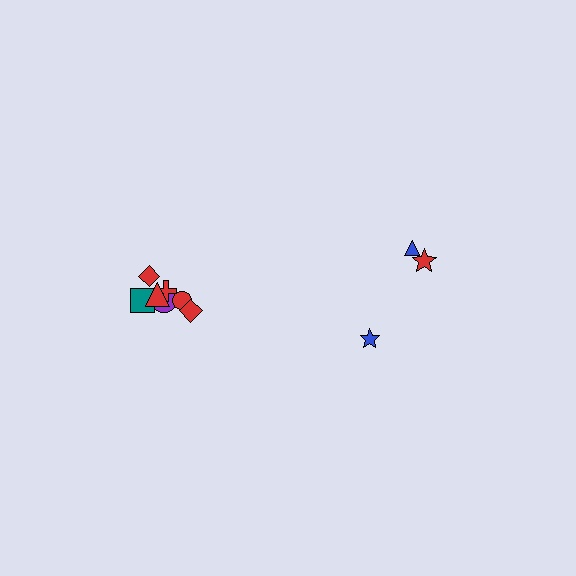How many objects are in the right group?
There are 3 objects.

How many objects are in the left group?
There are 7 objects.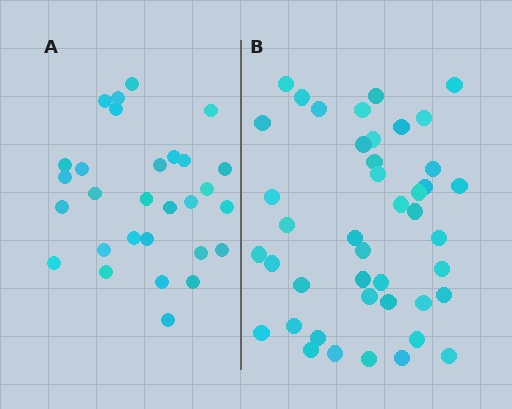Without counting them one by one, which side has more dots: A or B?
Region B (the right region) has more dots.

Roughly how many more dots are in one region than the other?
Region B has approximately 15 more dots than region A.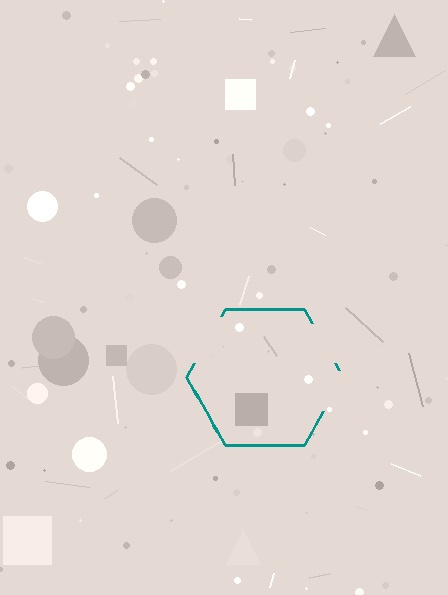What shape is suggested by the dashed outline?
The dashed outline suggests a hexagon.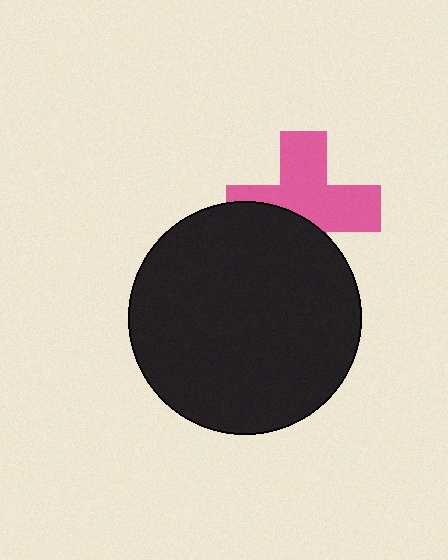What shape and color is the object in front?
The object in front is a black circle.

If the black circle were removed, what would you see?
You would see the complete pink cross.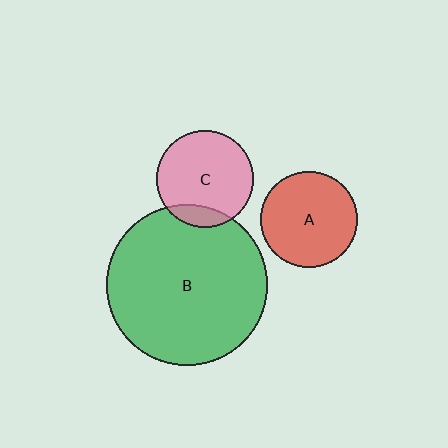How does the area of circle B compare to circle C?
Approximately 2.8 times.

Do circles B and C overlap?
Yes.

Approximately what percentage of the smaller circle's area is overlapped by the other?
Approximately 15%.